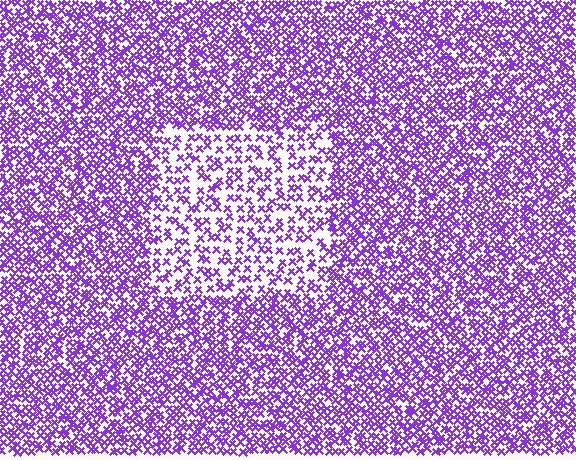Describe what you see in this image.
The image contains small purple elements arranged at two different densities. A rectangle-shaped region is visible where the elements are less densely packed than the surrounding area.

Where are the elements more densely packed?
The elements are more densely packed outside the rectangle boundary.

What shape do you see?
I see a rectangle.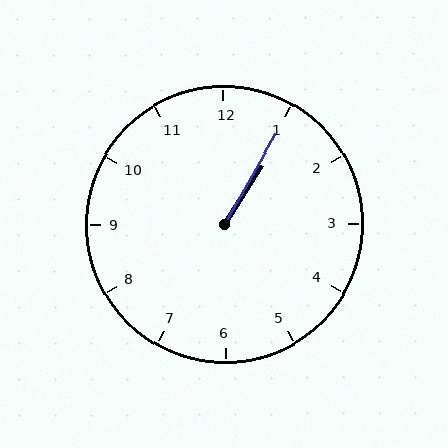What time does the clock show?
1:05.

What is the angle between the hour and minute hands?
Approximately 2 degrees.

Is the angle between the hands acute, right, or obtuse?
It is acute.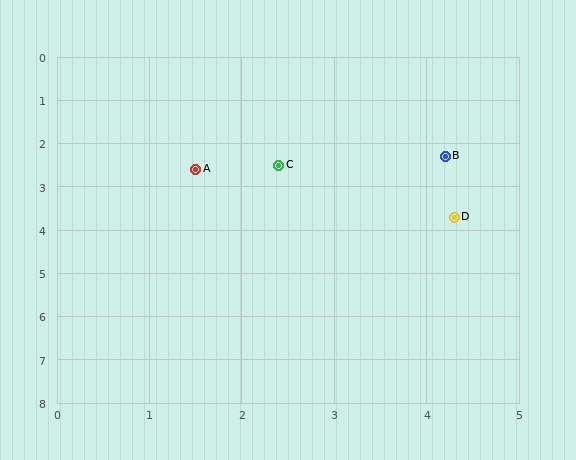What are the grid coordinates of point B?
Point B is at approximately (4.2, 2.3).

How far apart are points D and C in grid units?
Points D and C are about 2.2 grid units apart.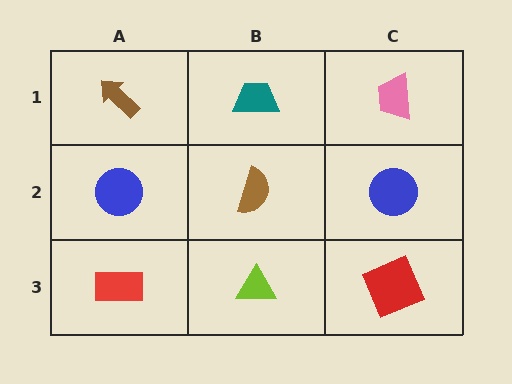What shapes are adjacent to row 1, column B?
A brown semicircle (row 2, column B), a brown arrow (row 1, column A), a pink trapezoid (row 1, column C).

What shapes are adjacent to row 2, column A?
A brown arrow (row 1, column A), a red rectangle (row 3, column A), a brown semicircle (row 2, column B).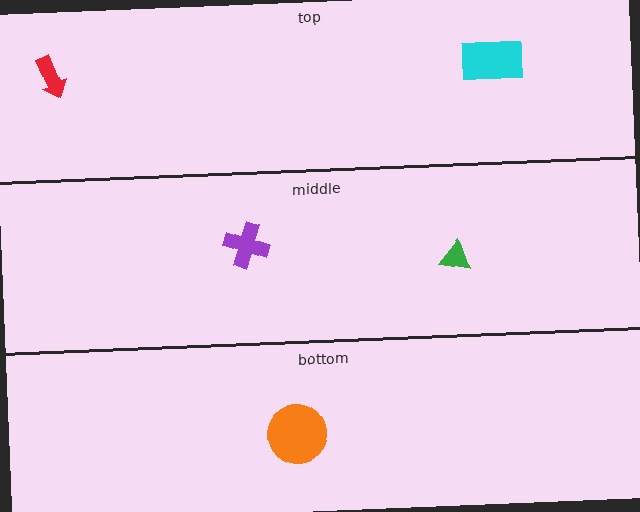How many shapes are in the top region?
2.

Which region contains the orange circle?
The bottom region.